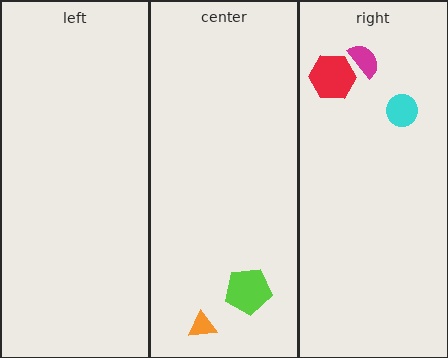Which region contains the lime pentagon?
The center region.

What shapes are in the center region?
The lime pentagon, the orange triangle.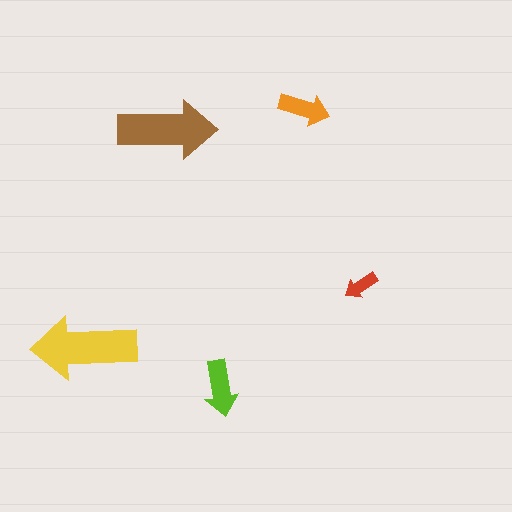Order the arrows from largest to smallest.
the yellow one, the brown one, the lime one, the orange one, the red one.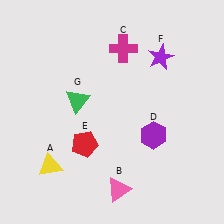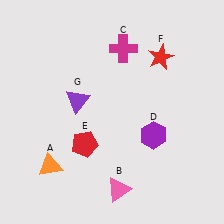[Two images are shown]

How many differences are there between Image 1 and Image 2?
There are 3 differences between the two images.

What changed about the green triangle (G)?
In Image 1, G is green. In Image 2, it changed to purple.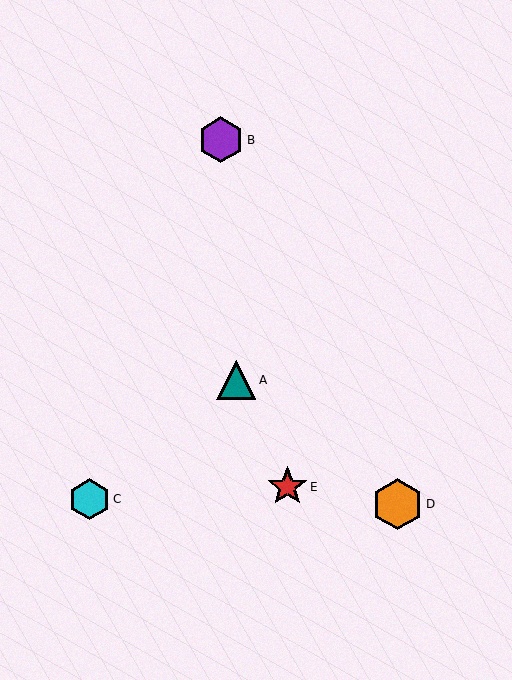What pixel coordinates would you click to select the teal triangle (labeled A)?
Click at (236, 380) to select the teal triangle A.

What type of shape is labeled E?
Shape E is a red star.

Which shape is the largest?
The orange hexagon (labeled D) is the largest.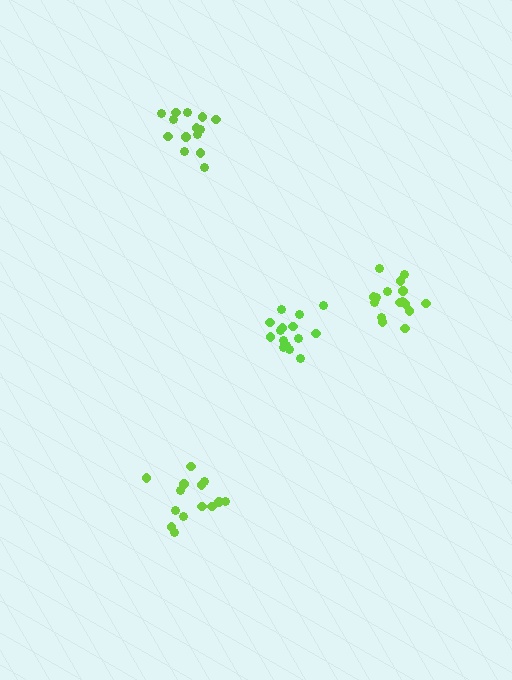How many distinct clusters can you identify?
There are 4 distinct clusters.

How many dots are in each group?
Group 1: 14 dots, Group 2: 14 dots, Group 3: 15 dots, Group 4: 16 dots (59 total).